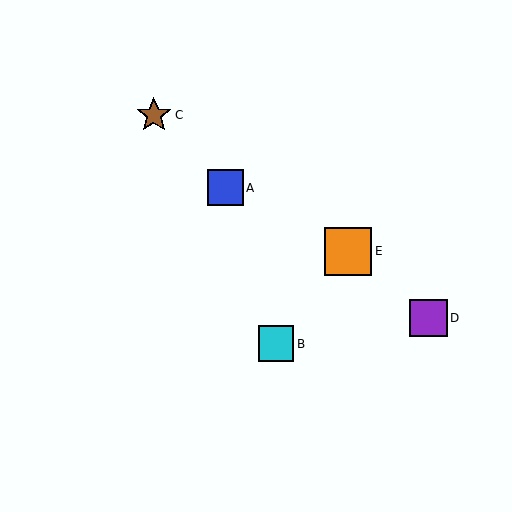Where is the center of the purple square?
The center of the purple square is at (429, 318).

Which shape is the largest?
The orange square (labeled E) is the largest.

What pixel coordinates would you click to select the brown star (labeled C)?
Click at (154, 115) to select the brown star C.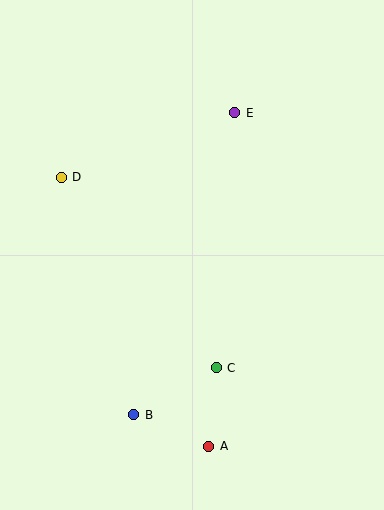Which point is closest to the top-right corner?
Point E is closest to the top-right corner.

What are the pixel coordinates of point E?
Point E is at (235, 113).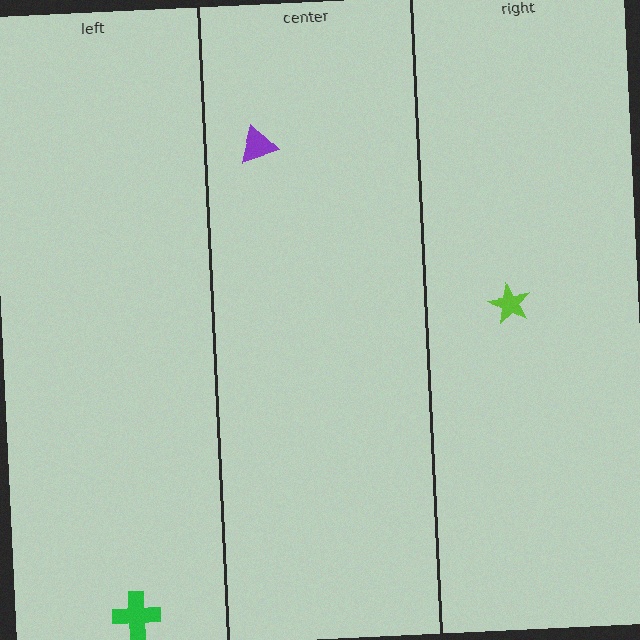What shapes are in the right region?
The lime star.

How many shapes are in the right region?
1.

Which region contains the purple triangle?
The center region.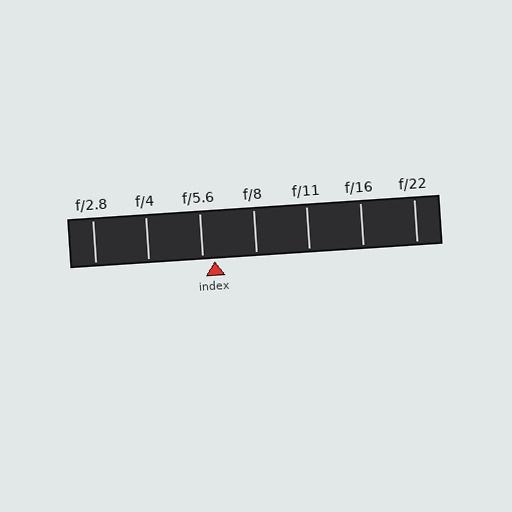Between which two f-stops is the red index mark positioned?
The index mark is between f/5.6 and f/8.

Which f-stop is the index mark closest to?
The index mark is closest to f/5.6.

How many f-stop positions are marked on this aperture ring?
There are 7 f-stop positions marked.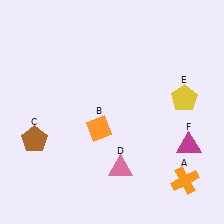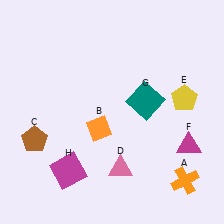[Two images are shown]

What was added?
A teal square (G), a magenta square (H) were added in Image 2.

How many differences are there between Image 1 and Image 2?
There are 2 differences between the two images.